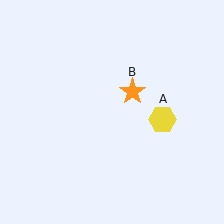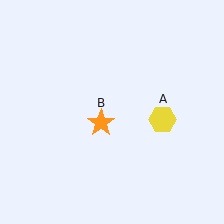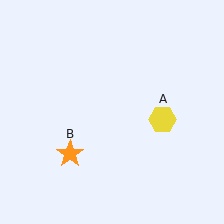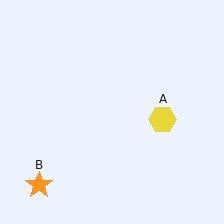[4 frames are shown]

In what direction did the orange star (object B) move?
The orange star (object B) moved down and to the left.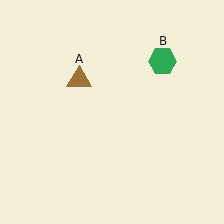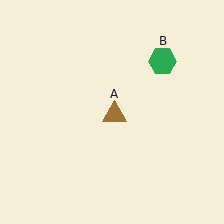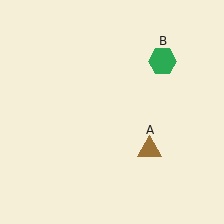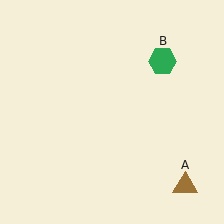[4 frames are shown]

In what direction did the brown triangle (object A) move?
The brown triangle (object A) moved down and to the right.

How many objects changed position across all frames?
1 object changed position: brown triangle (object A).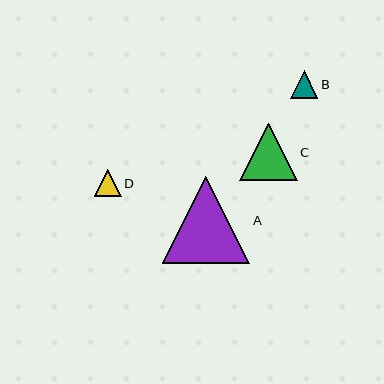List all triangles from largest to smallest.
From largest to smallest: A, C, B, D.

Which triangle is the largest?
Triangle A is the largest with a size of approximately 87 pixels.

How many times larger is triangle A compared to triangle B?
Triangle A is approximately 3.2 times the size of triangle B.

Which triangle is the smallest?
Triangle D is the smallest with a size of approximately 27 pixels.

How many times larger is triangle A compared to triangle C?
Triangle A is approximately 1.5 times the size of triangle C.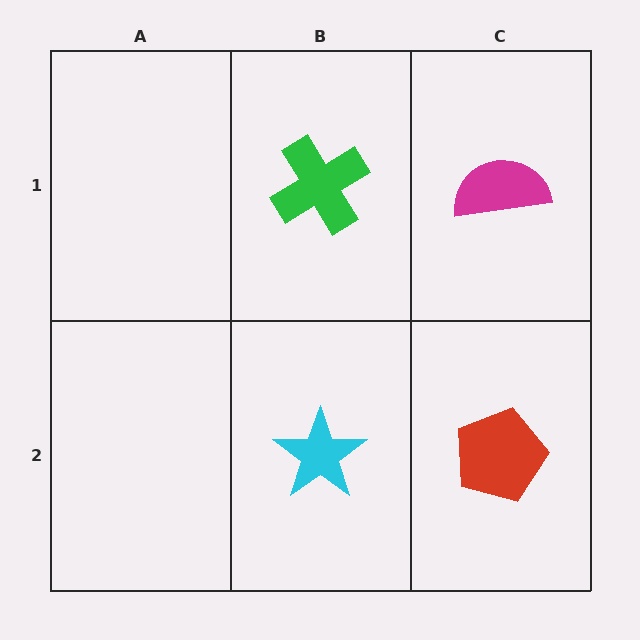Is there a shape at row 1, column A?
No, that cell is empty.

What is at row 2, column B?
A cyan star.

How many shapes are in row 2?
2 shapes.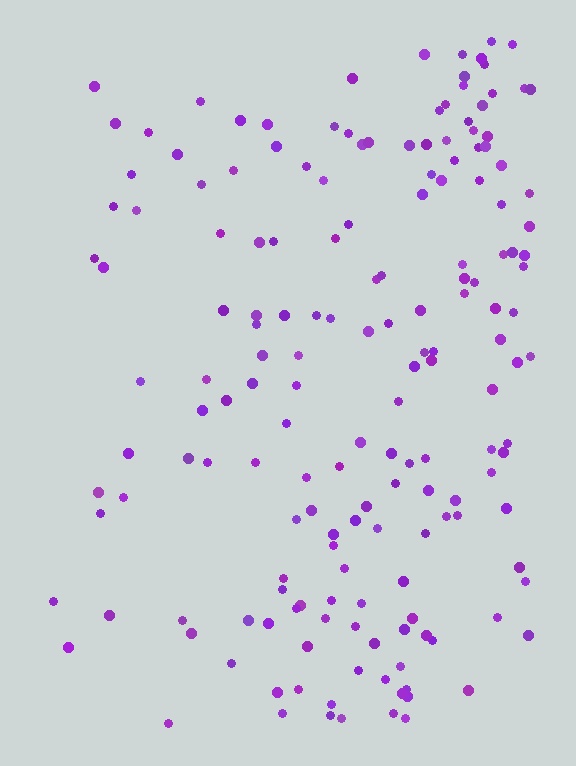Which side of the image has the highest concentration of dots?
The right.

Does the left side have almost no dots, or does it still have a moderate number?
Still a moderate number, just noticeably fewer than the right.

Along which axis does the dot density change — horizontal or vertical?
Horizontal.